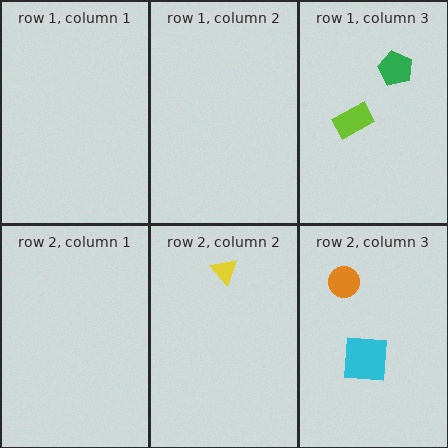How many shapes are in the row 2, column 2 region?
1.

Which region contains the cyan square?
The row 2, column 3 region.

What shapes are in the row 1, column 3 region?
The lime rectangle, the green pentagon.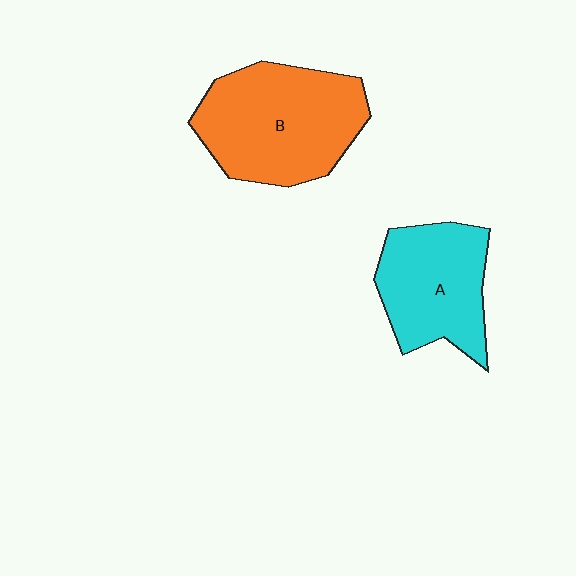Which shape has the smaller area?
Shape A (cyan).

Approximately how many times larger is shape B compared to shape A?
Approximately 1.3 times.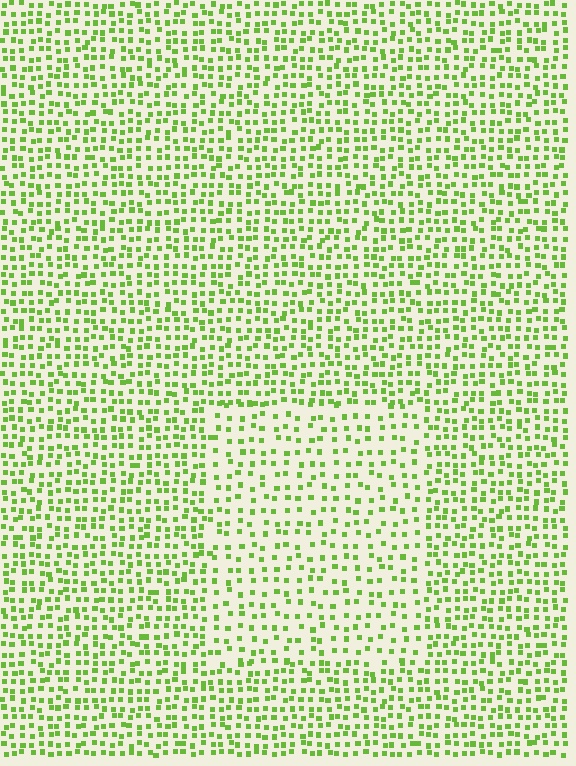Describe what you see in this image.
The image contains small lime elements arranged at two different densities. A rectangle-shaped region is visible where the elements are less densely packed than the surrounding area.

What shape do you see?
I see a rectangle.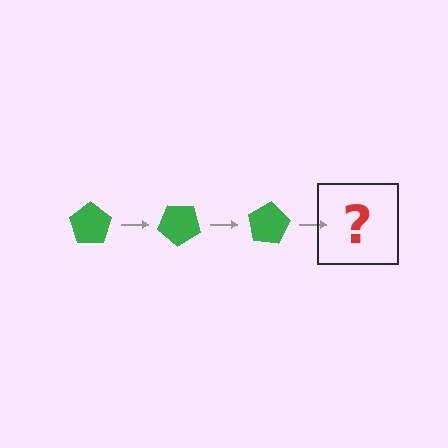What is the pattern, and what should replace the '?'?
The pattern is that the pentagon rotates 40 degrees each step. The '?' should be a green pentagon rotated 120 degrees.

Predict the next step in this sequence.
The next step is a green pentagon rotated 120 degrees.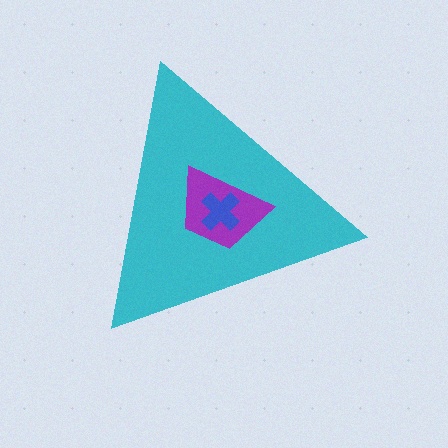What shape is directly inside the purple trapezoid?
The blue cross.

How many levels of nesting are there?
3.